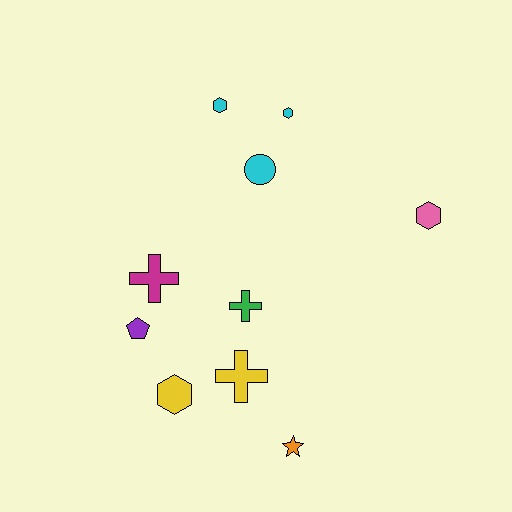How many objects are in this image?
There are 10 objects.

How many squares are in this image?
There are no squares.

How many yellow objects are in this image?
There are 2 yellow objects.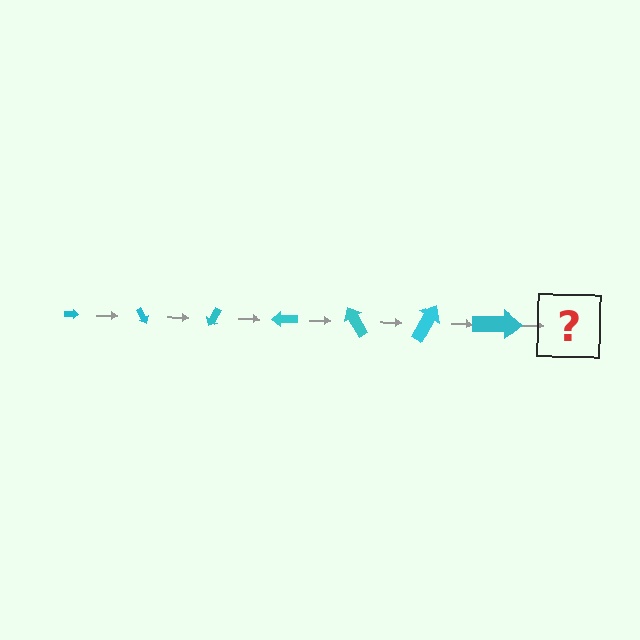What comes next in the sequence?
The next element should be an arrow, larger than the previous one and rotated 420 degrees from the start.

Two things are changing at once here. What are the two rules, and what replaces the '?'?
The two rules are that the arrow grows larger each step and it rotates 60 degrees each step. The '?' should be an arrow, larger than the previous one and rotated 420 degrees from the start.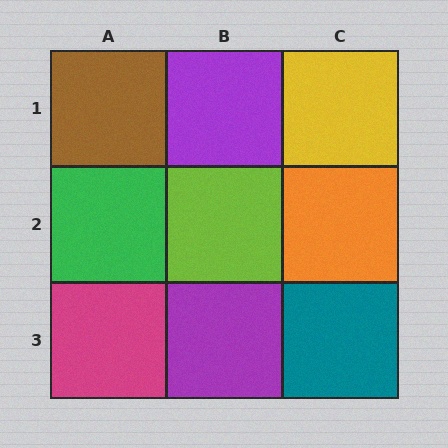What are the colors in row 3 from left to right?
Magenta, purple, teal.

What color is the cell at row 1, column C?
Yellow.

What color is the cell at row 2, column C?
Orange.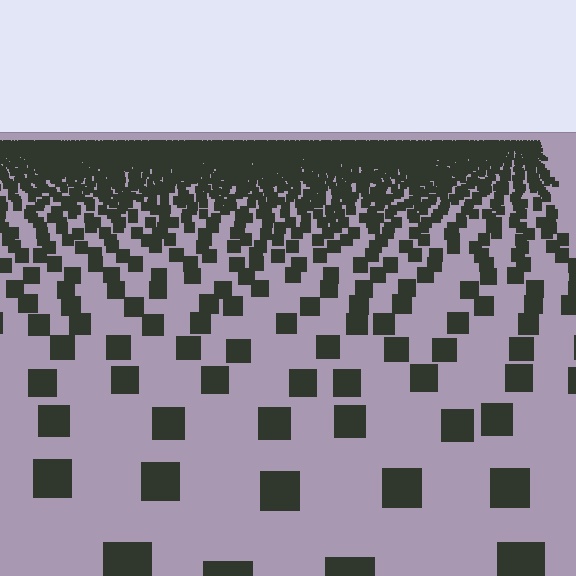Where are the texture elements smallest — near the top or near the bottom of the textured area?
Near the top.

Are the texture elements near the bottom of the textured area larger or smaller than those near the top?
Larger. Near the bottom, elements are closer to the viewer and appear at a bigger on-screen size.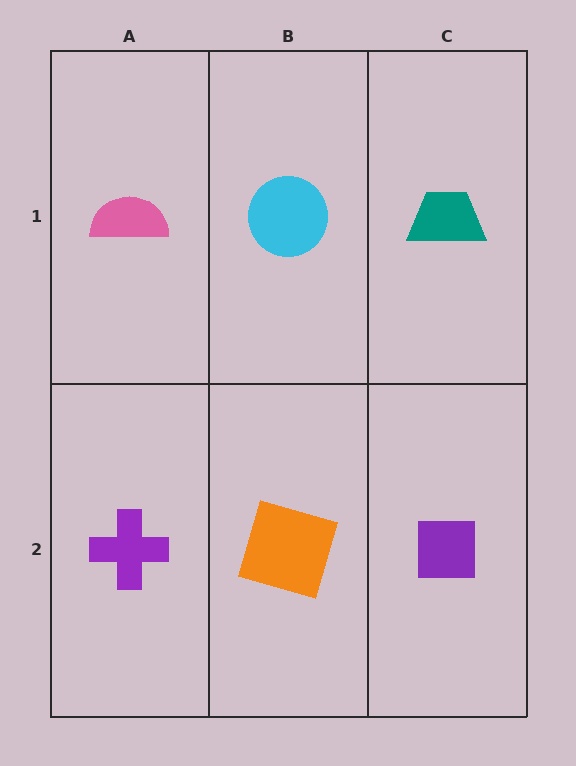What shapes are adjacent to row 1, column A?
A purple cross (row 2, column A), a cyan circle (row 1, column B).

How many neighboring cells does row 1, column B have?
3.